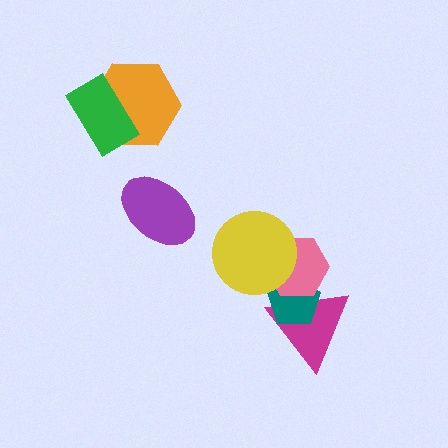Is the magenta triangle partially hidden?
Yes, it is partially covered by another shape.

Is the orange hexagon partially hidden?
Yes, it is partially covered by another shape.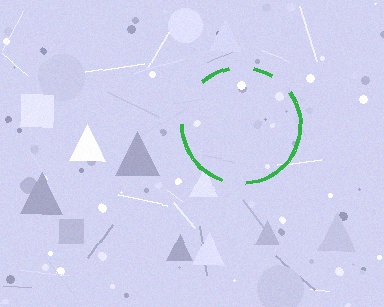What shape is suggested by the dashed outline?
The dashed outline suggests a circle.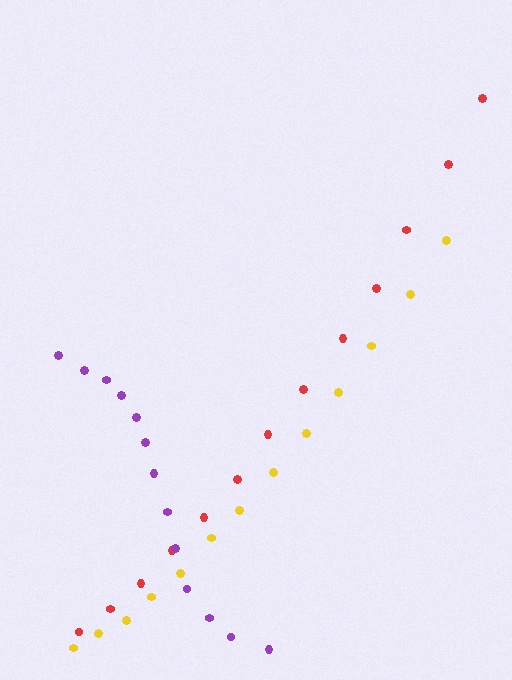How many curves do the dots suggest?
There are 3 distinct paths.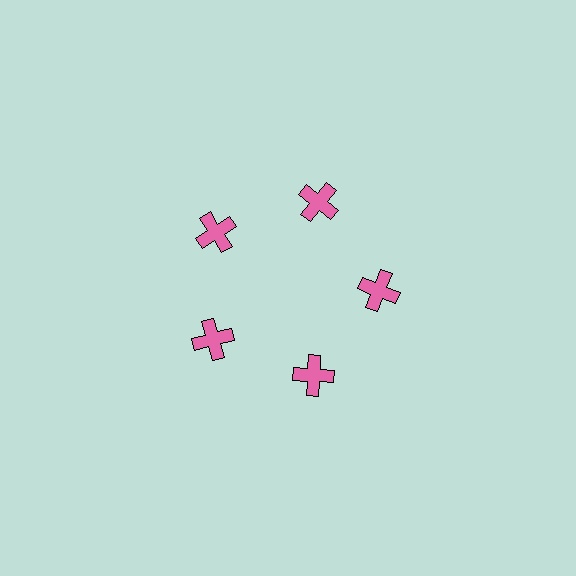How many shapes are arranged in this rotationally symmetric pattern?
There are 5 shapes, arranged in 5 groups of 1.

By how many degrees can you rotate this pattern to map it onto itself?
The pattern maps onto itself every 72 degrees of rotation.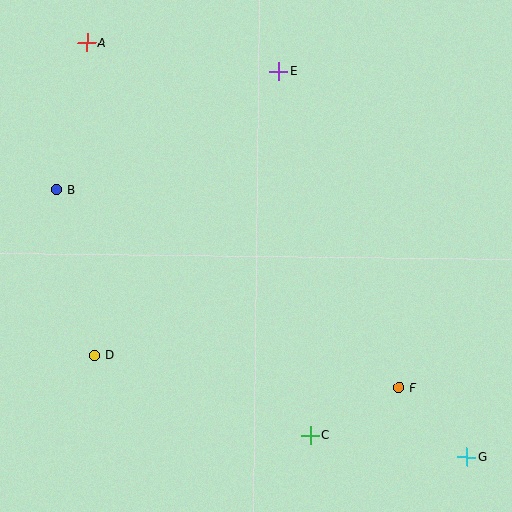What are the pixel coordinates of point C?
Point C is at (310, 435).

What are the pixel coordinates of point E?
Point E is at (279, 72).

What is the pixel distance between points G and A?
The distance between G and A is 562 pixels.